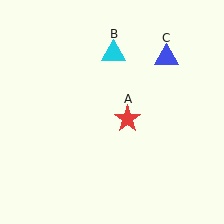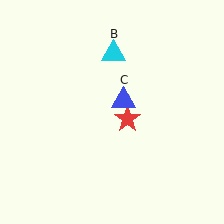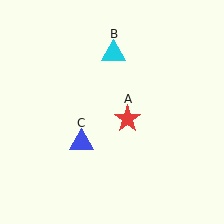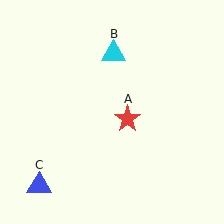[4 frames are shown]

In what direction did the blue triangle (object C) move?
The blue triangle (object C) moved down and to the left.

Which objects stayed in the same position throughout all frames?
Red star (object A) and cyan triangle (object B) remained stationary.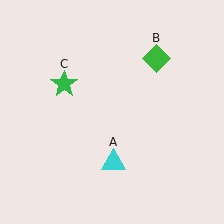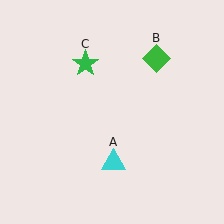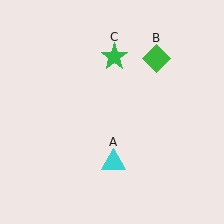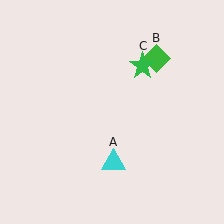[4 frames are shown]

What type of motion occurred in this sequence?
The green star (object C) rotated clockwise around the center of the scene.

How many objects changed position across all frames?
1 object changed position: green star (object C).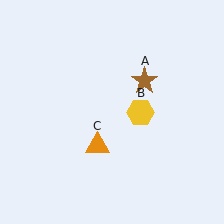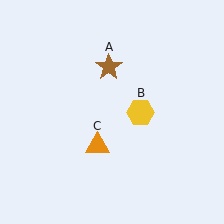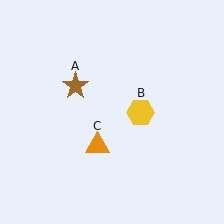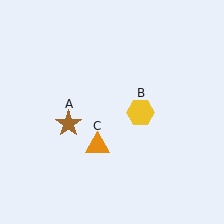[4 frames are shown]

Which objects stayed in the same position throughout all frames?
Yellow hexagon (object B) and orange triangle (object C) remained stationary.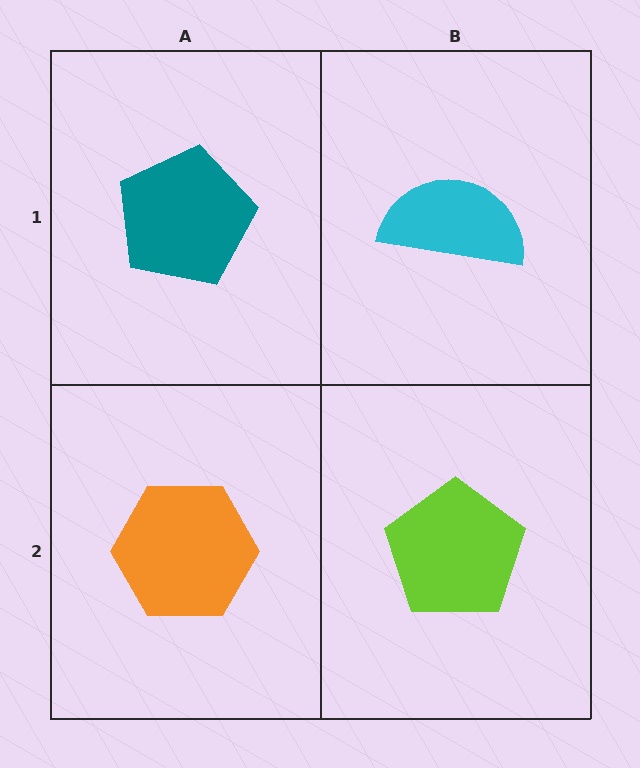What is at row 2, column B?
A lime pentagon.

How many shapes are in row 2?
2 shapes.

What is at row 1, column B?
A cyan semicircle.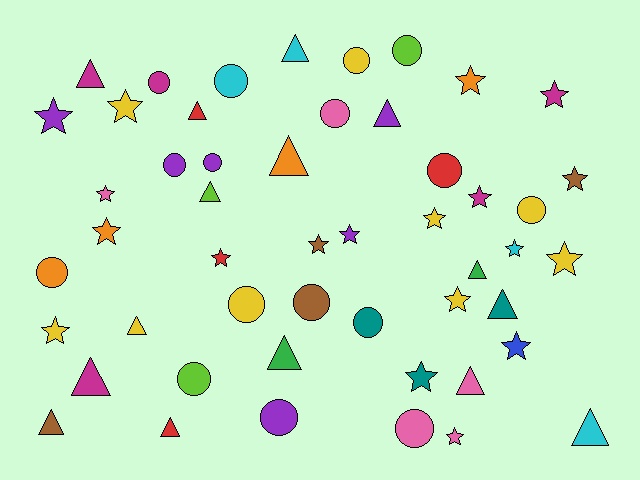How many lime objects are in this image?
There are 3 lime objects.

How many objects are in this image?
There are 50 objects.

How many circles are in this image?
There are 16 circles.